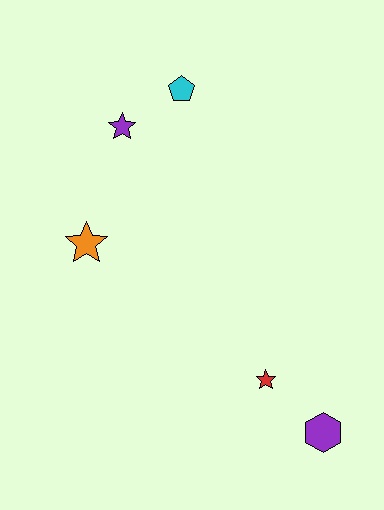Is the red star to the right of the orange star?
Yes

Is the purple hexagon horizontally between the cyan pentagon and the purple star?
No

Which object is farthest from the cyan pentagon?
The purple hexagon is farthest from the cyan pentagon.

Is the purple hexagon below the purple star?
Yes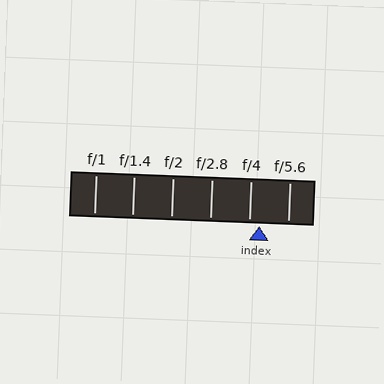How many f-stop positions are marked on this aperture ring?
There are 6 f-stop positions marked.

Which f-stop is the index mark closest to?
The index mark is closest to f/4.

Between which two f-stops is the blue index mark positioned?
The index mark is between f/4 and f/5.6.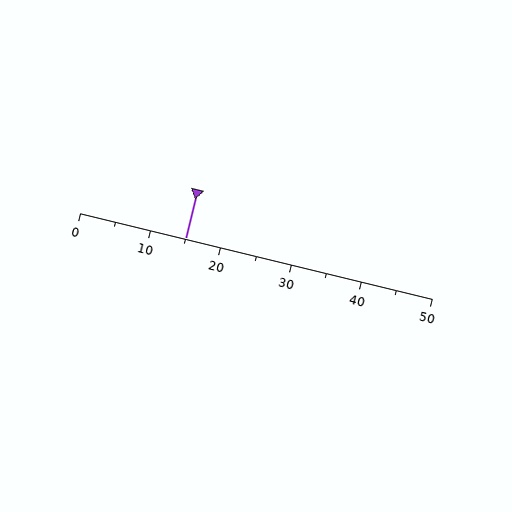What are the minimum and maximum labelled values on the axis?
The axis runs from 0 to 50.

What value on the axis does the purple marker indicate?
The marker indicates approximately 15.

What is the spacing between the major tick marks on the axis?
The major ticks are spaced 10 apart.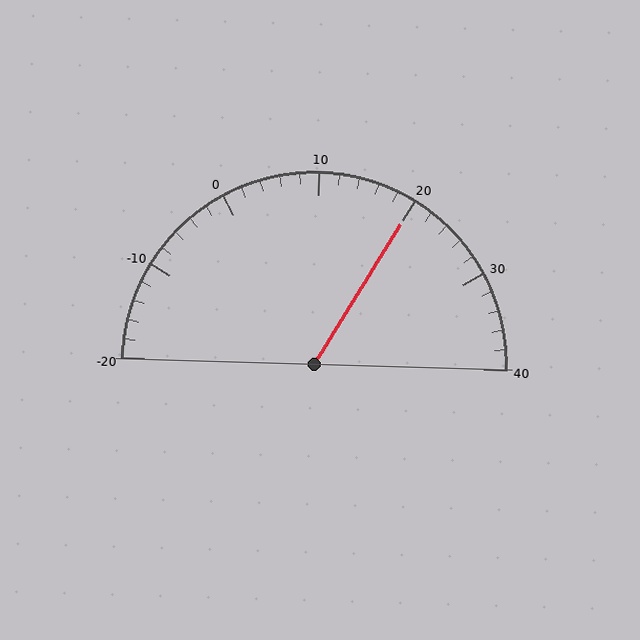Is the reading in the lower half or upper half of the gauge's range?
The reading is in the upper half of the range (-20 to 40).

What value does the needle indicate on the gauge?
The needle indicates approximately 20.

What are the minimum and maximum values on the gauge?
The gauge ranges from -20 to 40.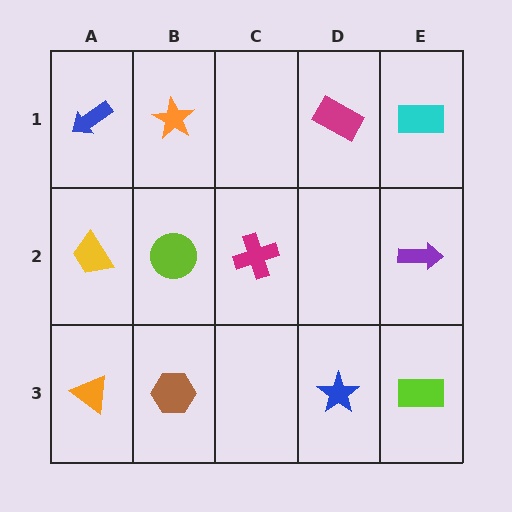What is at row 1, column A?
A blue arrow.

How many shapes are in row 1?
4 shapes.